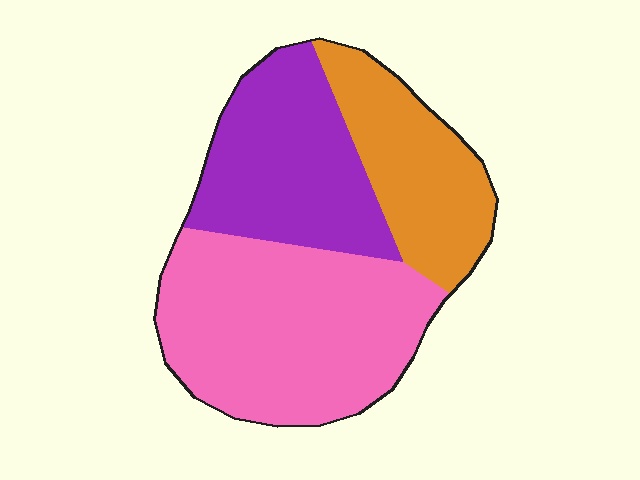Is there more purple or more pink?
Pink.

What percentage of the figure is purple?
Purple covers roughly 30% of the figure.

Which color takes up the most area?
Pink, at roughly 45%.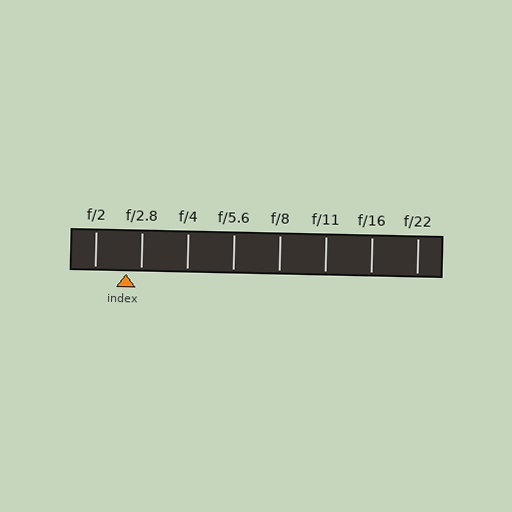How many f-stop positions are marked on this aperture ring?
There are 8 f-stop positions marked.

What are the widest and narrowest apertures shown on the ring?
The widest aperture shown is f/2 and the narrowest is f/22.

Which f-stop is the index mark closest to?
The index mark is closest to f/2.8.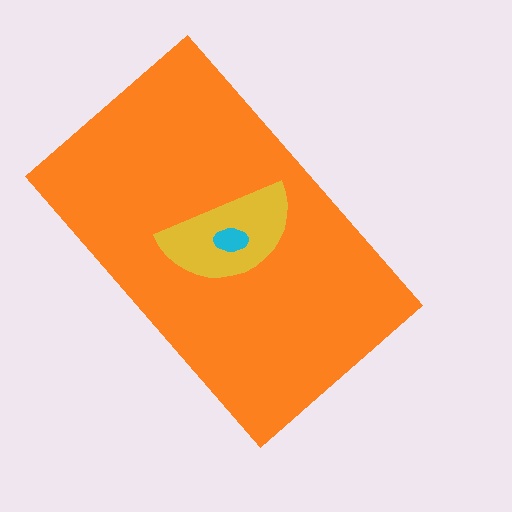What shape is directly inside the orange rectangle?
The yellow semicircle.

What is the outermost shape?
The orange rectangle.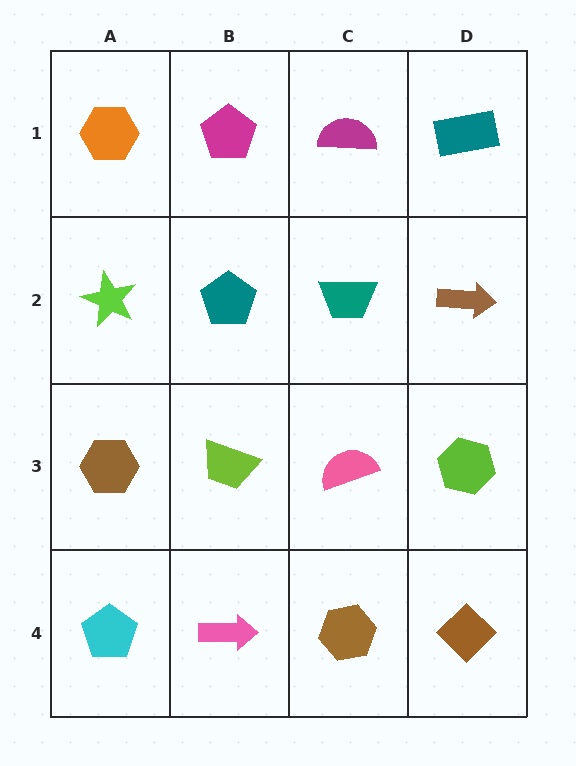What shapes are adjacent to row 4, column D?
A lime hexagon (row 3, column D), a brown hexagon (row 4, column C).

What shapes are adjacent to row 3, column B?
A teal pentagon (row 2, column B), a pink arrow (row 4, column B), a brown hexagon (row 3, column A), a pink semicircle (row 3, column C).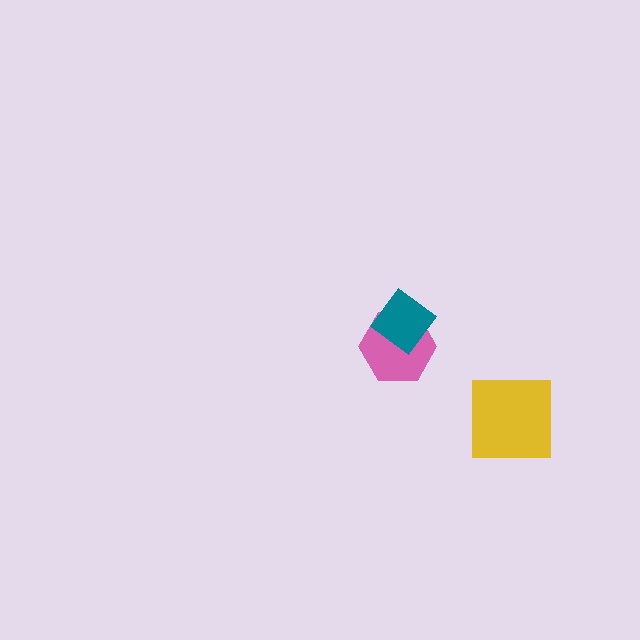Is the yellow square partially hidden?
No, no other shape covers it.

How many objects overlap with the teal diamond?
1 object overlaps with the teal diamond.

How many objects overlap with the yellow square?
0 objects overlap with the yellow square.